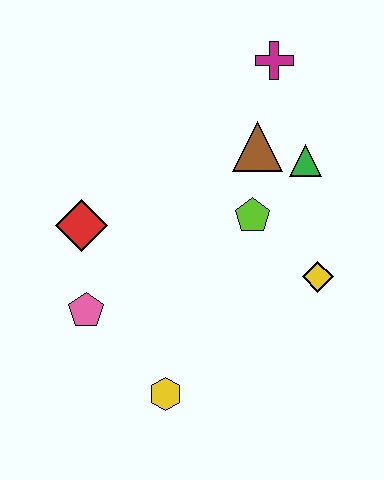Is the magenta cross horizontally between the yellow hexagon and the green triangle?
Yes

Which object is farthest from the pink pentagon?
The magenta cross is farthest from the pink pentagon.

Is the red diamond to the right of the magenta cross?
No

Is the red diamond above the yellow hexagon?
Yes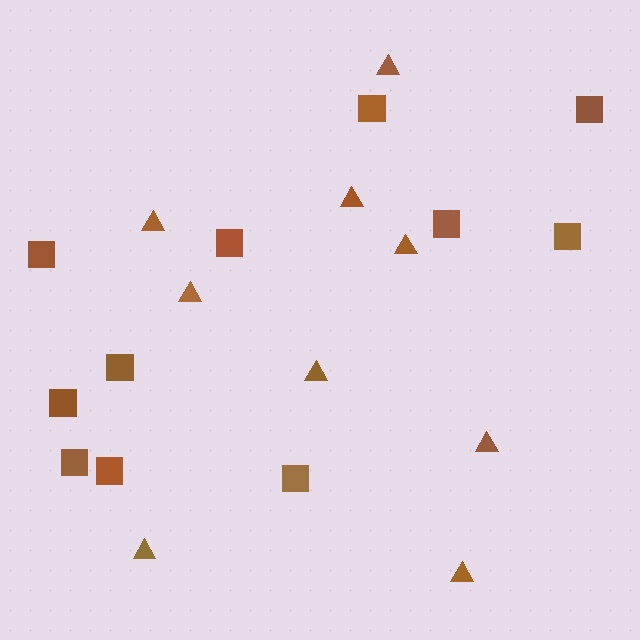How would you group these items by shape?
There are 2 groups: one group of squares (11) and one group of triangles (9).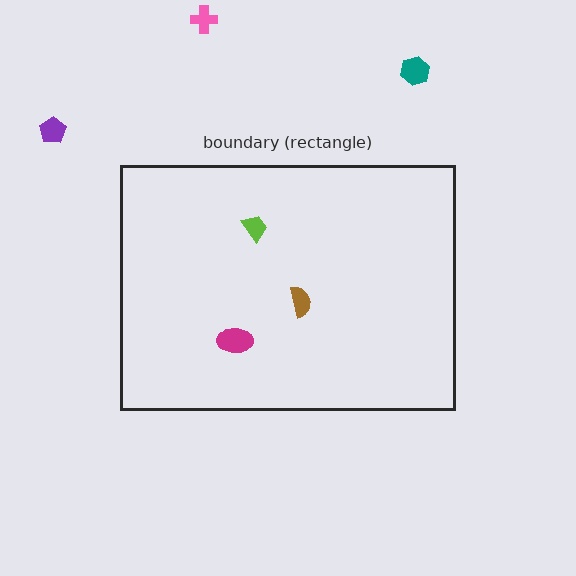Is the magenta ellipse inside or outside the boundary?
Inside.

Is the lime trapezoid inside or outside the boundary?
Inside.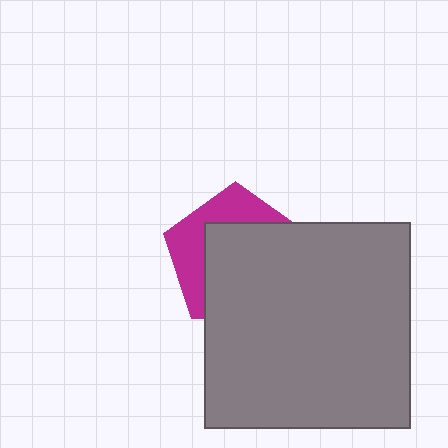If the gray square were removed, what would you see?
You would see the complete magenta pentagon.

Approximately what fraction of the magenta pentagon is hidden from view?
Roughly 65% of the magenta pentagon is hidden behind the gray square.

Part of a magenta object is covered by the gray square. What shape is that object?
It is a pentagon.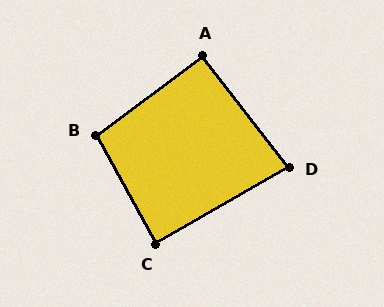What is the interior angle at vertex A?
Approximately 91 degrees (approximately right).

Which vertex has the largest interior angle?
B, at approximately 98 degrees.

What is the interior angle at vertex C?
Approximately 89 degrees (approximately right).